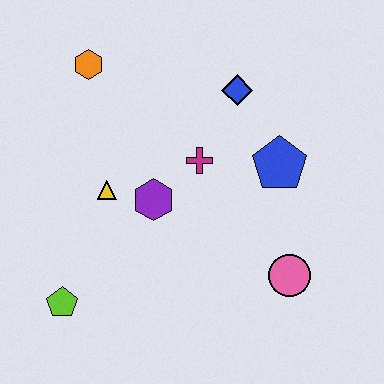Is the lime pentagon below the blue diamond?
Yes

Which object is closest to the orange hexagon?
The yellow triangle is closest to the orange hexagon.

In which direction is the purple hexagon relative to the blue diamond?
The purple hexagon is below the blue diamond.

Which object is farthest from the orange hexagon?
The pink circle is farthest from the orange hexagon.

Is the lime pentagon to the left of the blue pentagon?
Yes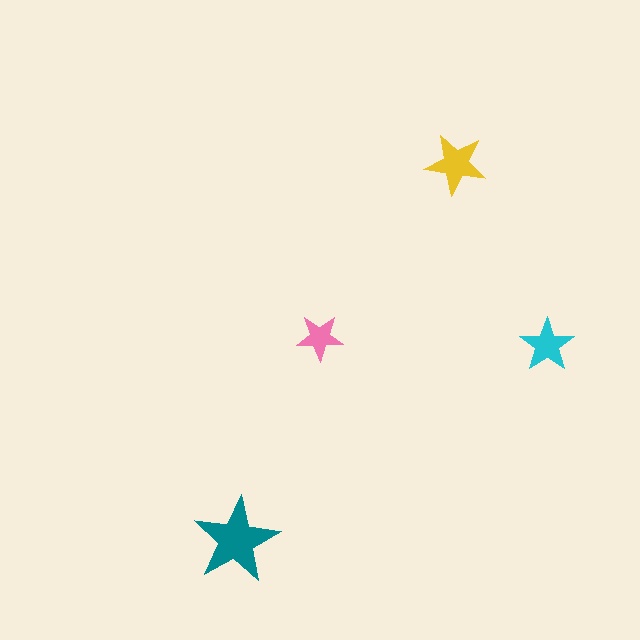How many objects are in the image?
There are 4 objects in the image.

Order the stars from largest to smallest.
the teal one, the yellow one, the cyan one, the pink one.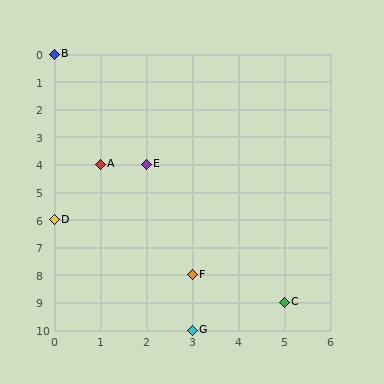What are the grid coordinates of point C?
Point C is at grid coordinates (5, 9).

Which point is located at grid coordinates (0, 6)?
Point D is at (0, 6).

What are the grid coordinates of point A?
Point A is at grid coordinates (1, 4).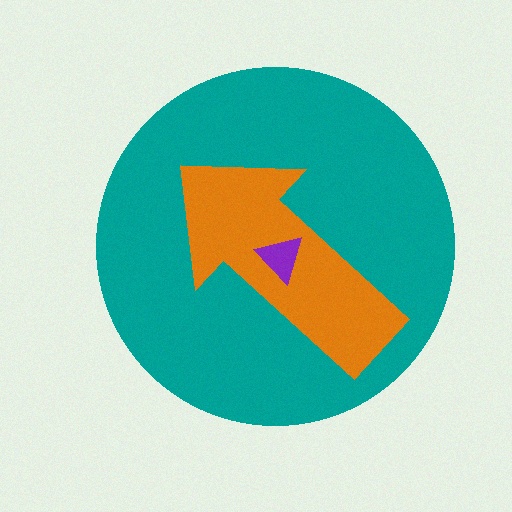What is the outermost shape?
The teal circle.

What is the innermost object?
The purple triangle.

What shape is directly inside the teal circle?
The orange arrow.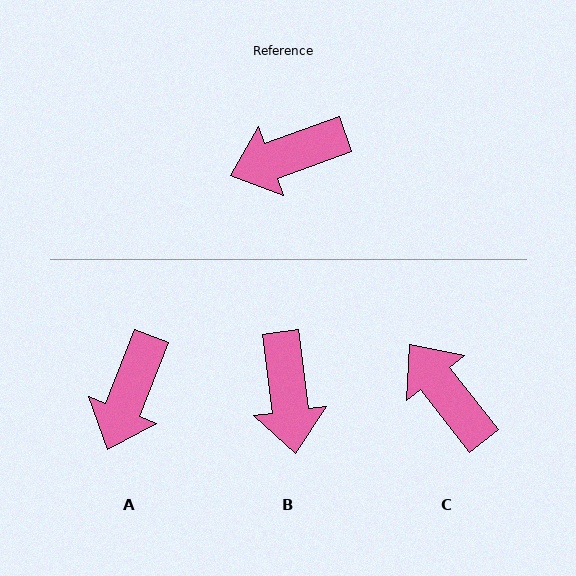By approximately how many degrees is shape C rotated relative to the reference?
Approximately 72 degrees clockwise.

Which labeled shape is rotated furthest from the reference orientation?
B, about 77 degrees away.